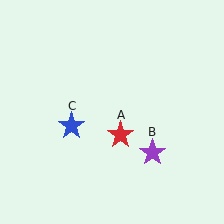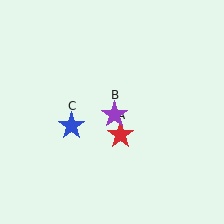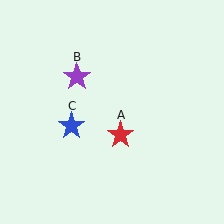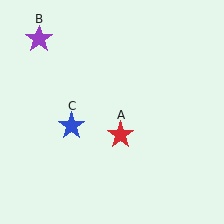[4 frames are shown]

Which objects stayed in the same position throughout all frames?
Red star (object A) and blue star (object C) remained stationary.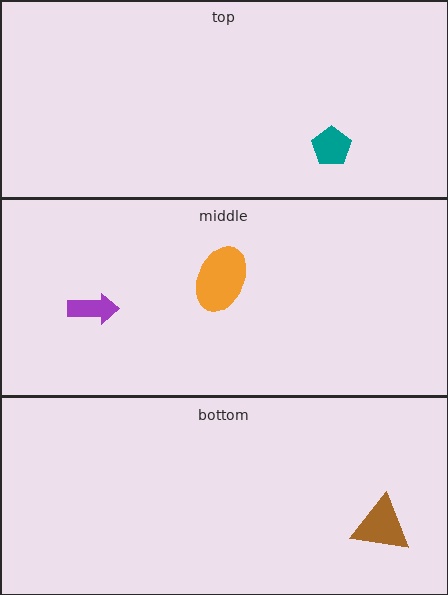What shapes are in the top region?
The teal pentagon.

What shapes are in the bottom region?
The brown triangle.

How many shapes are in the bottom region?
1.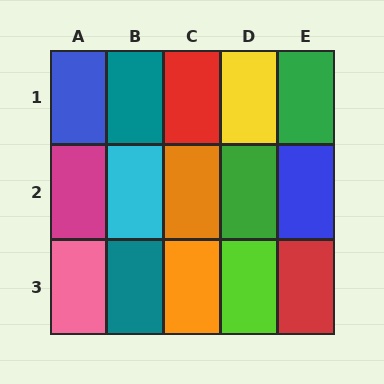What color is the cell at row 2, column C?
Orange.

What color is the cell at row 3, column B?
Teal.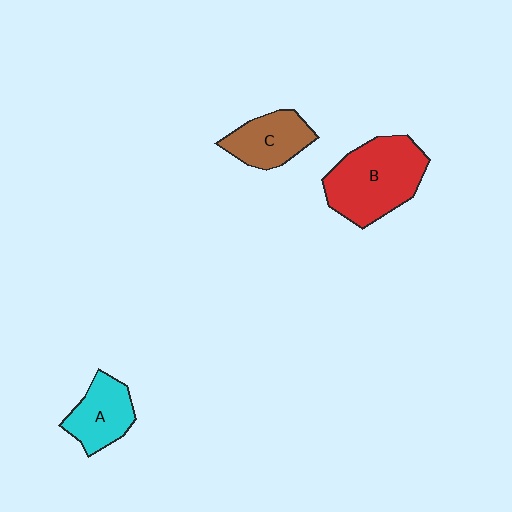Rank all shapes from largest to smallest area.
From largest to smallest: B (red), A (cyan), C (brown).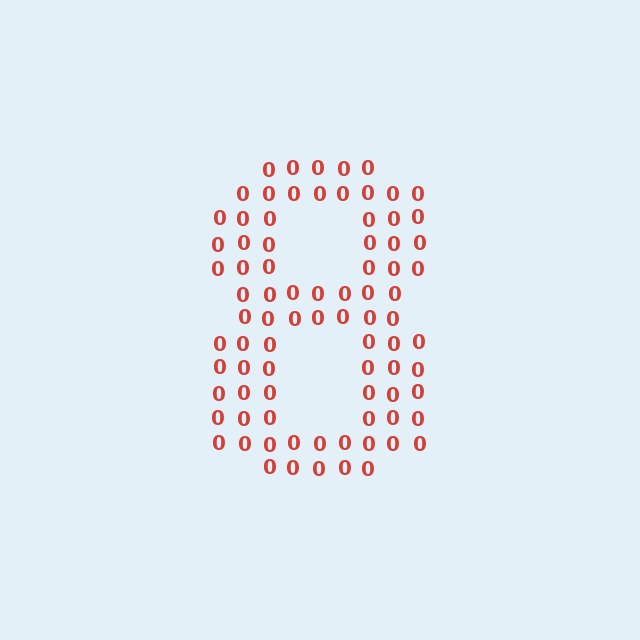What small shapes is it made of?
It is made of small digit 0's.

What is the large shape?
The large shape is the digit 8.